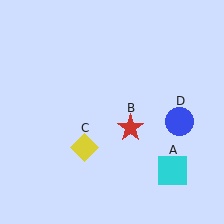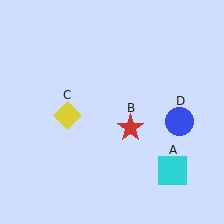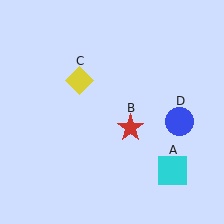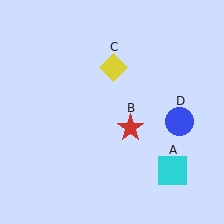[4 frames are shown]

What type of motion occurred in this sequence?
The yellow diamond (object C) rotated clockwise around the center of the scene.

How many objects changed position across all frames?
1 object changed position: yellow diamond (object C).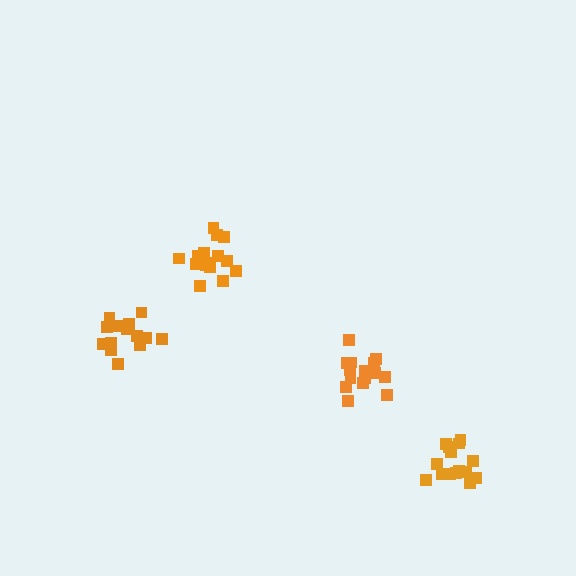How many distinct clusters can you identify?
There are 4 distinct clusters.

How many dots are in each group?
Group 1: 17 dots, Group 2: 15 dots, Group 3: 14 dots, Group 4: 15 dots (61 total).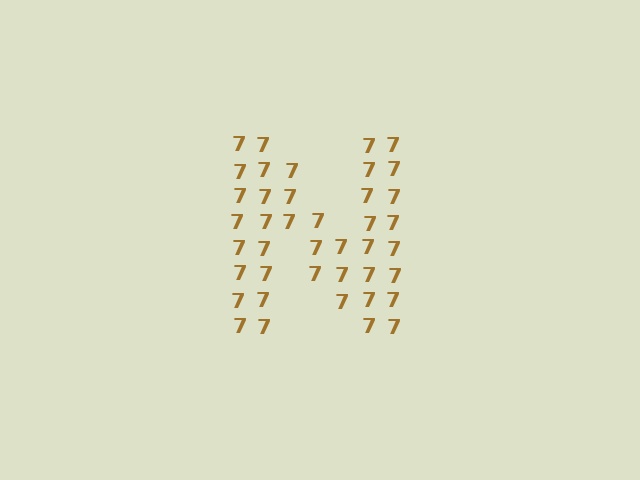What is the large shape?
The large shape is the letter N.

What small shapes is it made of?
It is made of small digit 7's.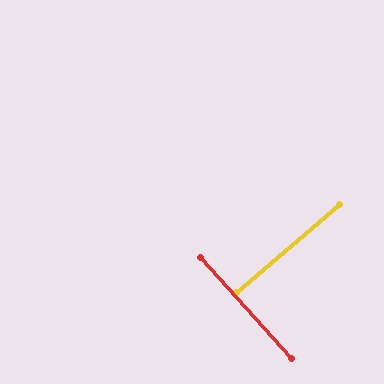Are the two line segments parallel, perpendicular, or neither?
Perpendicular — they meet at approximately 89°.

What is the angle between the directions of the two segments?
Approximately 89 degrees.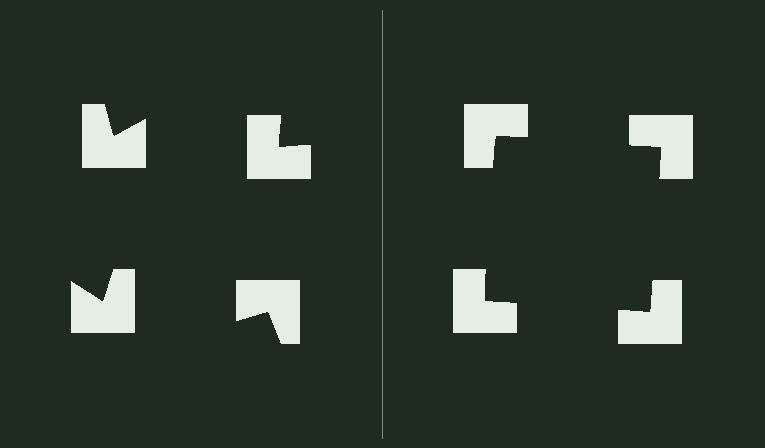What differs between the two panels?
The notched squares are positioned identically on both sides; only the wedge orientations differ. On the right they align to a square; on the left they are misaligned.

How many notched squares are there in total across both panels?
8 — 4 on each side.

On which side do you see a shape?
An illusory square appears on the right side. On the left side the wedge cuts are rotated, so no coherent shape forms.